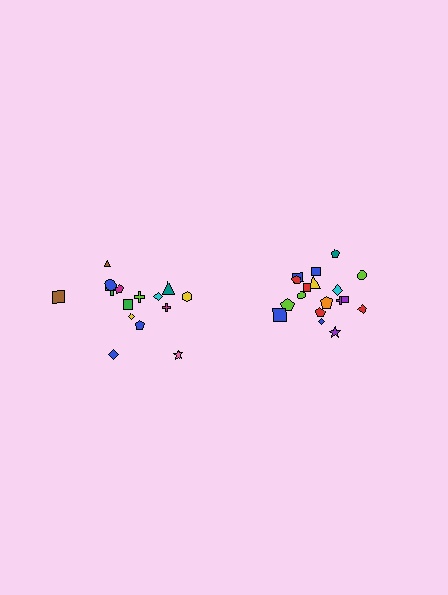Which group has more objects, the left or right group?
The right group.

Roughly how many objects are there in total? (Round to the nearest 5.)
Roughly 35 objects in total.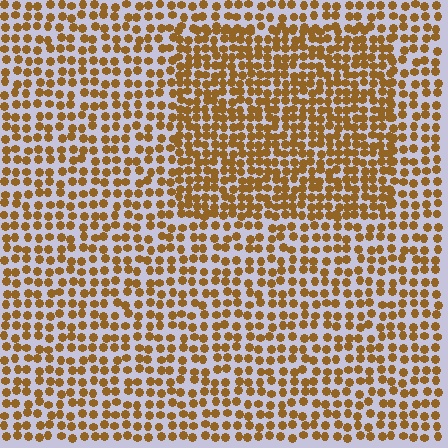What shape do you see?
I see a rectangle.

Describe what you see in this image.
The image contains small brown elements arranged at two different densities. A rectangle-shaped region is visible where the elements are more densely packed than the surrounding area.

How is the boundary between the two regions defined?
The boundary is defined by a change in element density (approximately 1.6x ratio). All elements are the same color, size, and shape.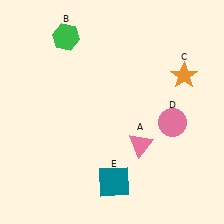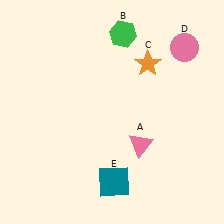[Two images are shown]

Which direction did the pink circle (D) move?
The pink circle (D) moved up.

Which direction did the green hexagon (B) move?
The green hexagon (B) moved right.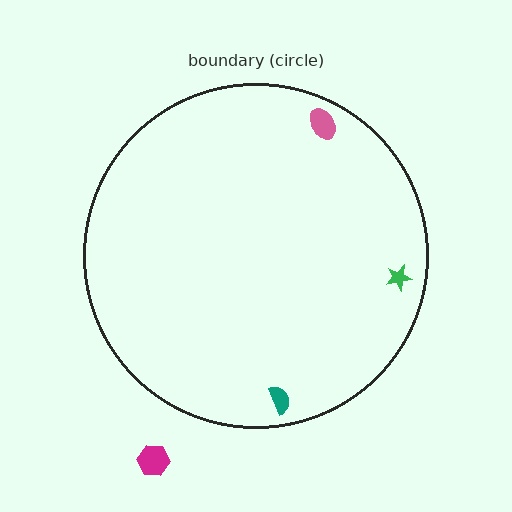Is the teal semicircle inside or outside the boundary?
Inside.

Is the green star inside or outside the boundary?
Inside.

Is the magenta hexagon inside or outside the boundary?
Outside.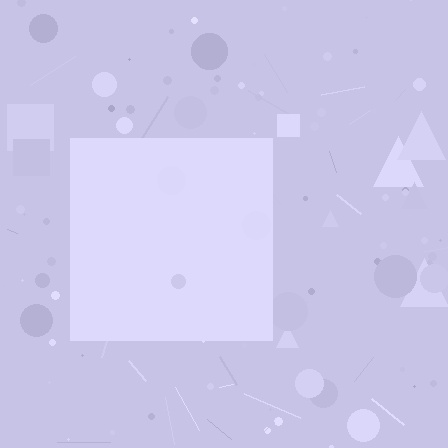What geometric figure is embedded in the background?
A square is embedded in the background.